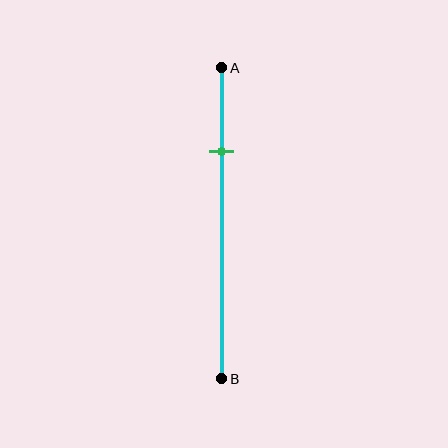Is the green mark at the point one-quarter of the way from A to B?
Yes, the mark is approximately at the one-quarter point.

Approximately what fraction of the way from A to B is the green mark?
The green mark is approximately 25% of the way from A to B.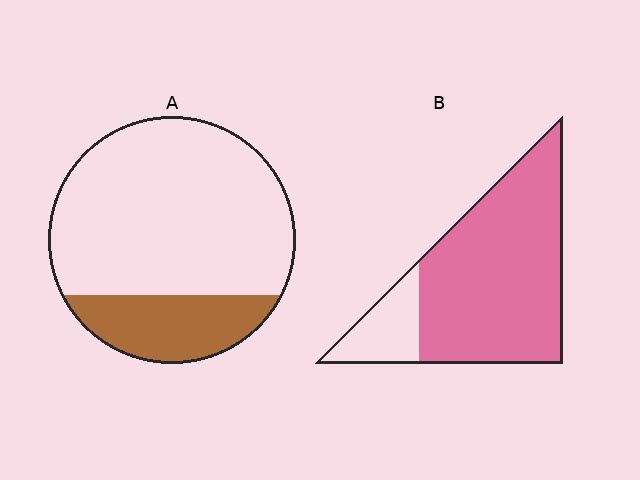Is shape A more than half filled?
No.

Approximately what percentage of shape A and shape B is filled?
A is approximately 25% and B is approximately 80%.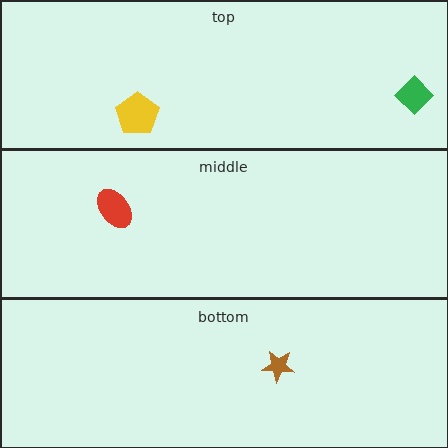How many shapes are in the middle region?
1.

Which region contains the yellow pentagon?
The top region.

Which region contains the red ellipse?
The middle region.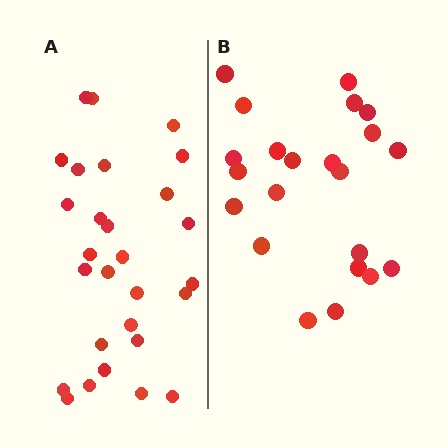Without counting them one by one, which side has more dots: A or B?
Region A (the left region) has more dots.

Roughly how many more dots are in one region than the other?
Region A has about 6 more dots than region B.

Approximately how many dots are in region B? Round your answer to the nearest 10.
About 20 dots. (The exact count is 22, which rounds to 20.)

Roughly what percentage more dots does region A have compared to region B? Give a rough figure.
About 25% more.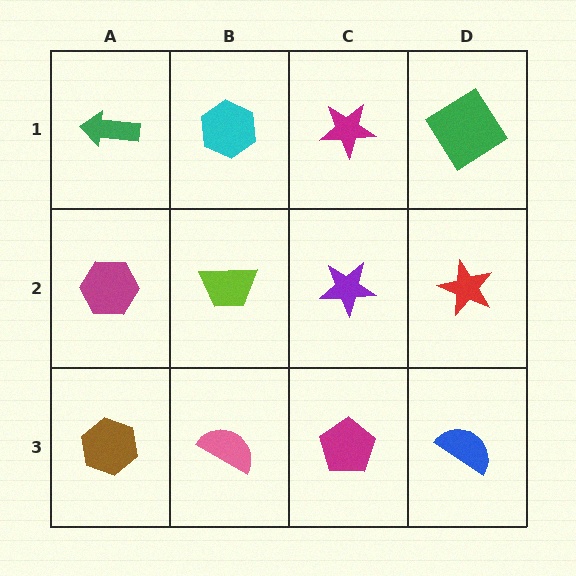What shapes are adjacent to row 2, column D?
A green diamond (row 1, column D), a blue semicircle (row 3, column D), a purple star (row 2, column C).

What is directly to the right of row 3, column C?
A blue semicircle.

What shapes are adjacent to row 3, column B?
A lime trapezoid (row 2, column B), a brown hexagon (row 3, column A), a magenta pentagon (row 3, column C).